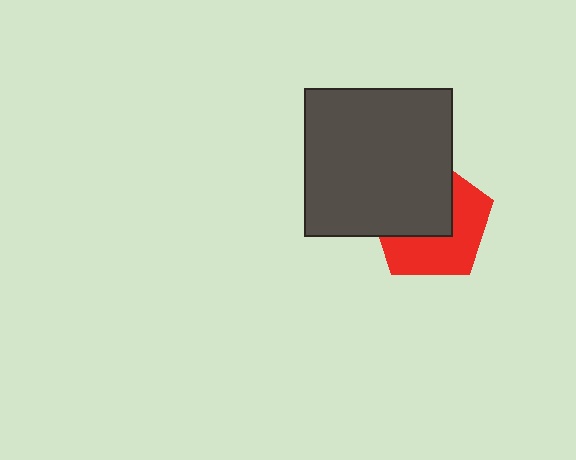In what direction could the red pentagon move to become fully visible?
The red pentagon could move toward the lower-right. That would shift it out from behind the dark gray square entirely.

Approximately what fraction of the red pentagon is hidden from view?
Roughly 50% of the red pentagon is hidden behind the dark gray square.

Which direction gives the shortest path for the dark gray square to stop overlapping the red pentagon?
Moving toward the upper-left gives the shortest separation.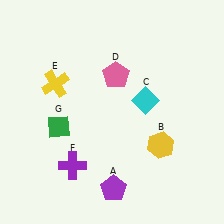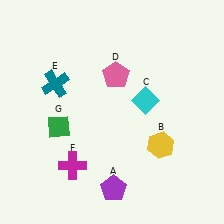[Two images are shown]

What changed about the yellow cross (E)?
In Image 1, E is yellow. In Image 2, it changed to teal.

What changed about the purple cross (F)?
In Image 1, F is purple. In Image 2, it changed to magenta.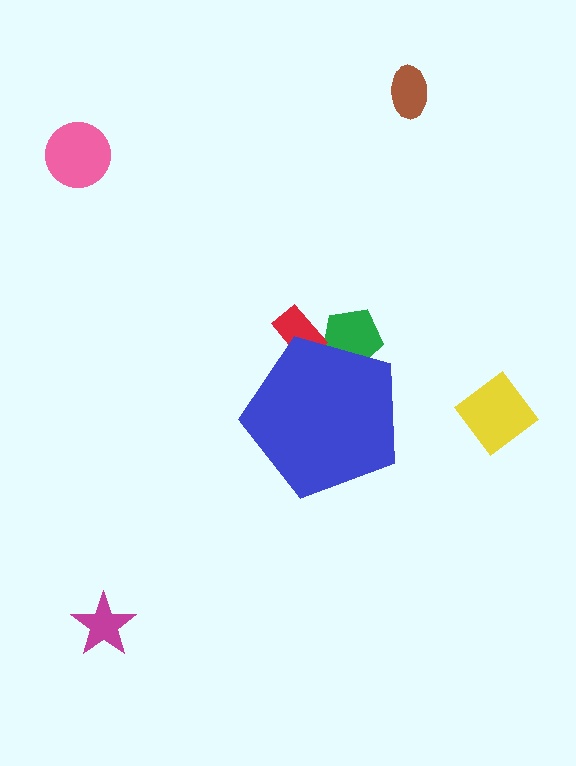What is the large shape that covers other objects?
A blue pentagon.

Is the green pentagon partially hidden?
Yes, the green pentagon is partially hidden behind the blue pentagon.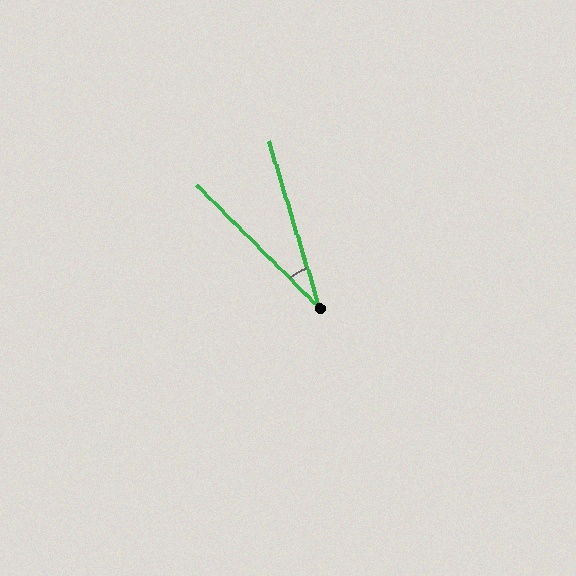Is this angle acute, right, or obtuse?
It is acute.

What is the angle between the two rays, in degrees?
Approximately 28 degrees.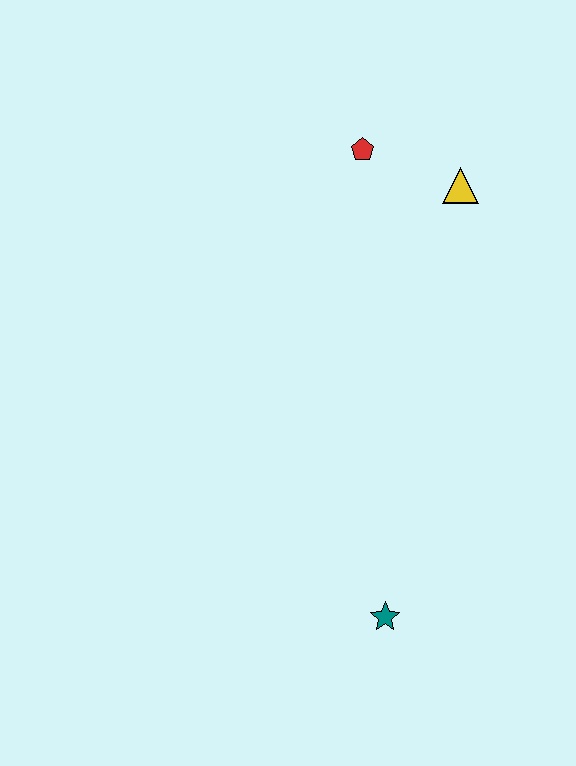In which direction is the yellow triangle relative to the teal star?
The yellow triangle is above the teal star.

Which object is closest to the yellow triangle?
The red pentagon is closest to the yellow triangle.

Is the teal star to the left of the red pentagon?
No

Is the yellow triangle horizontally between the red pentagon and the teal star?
No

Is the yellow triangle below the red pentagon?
Yes